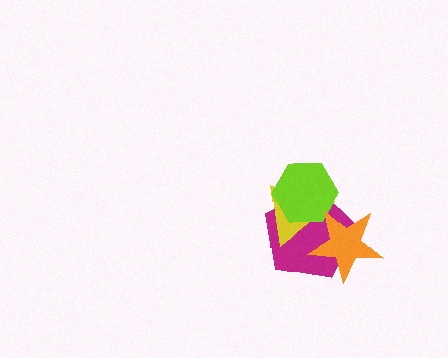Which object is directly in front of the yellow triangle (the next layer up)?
The lime hexagon is directly in front of the yellow triangle.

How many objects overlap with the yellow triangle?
3 objects overlap with the yellow triangle.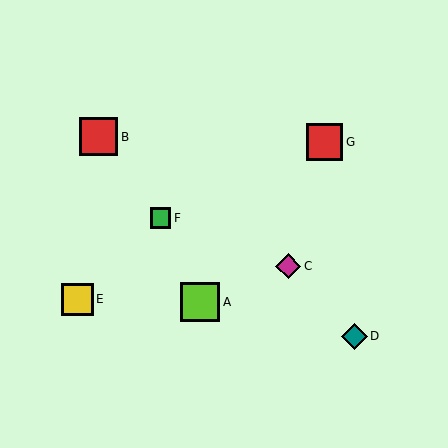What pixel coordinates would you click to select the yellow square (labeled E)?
Click at (78, 299) to select the yellow square E.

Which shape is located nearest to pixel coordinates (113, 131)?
The red square (labeled B) at (99, 137) is nearest to that location.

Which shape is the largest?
The lime square (labeled A) is the largest.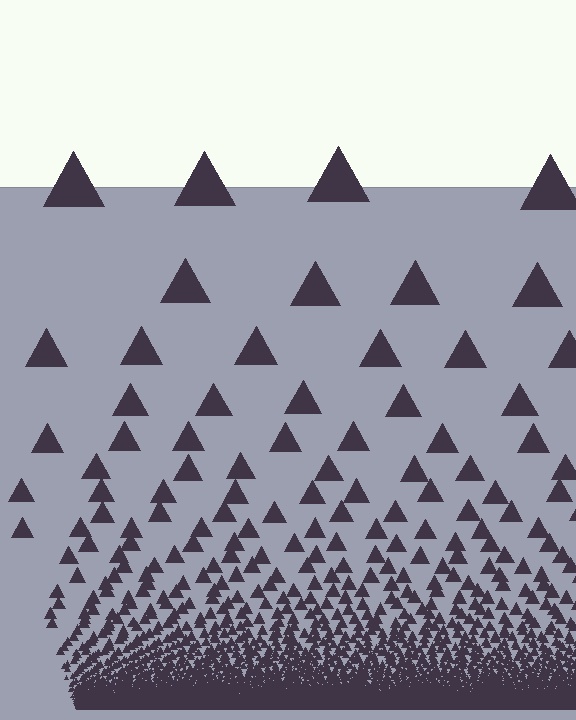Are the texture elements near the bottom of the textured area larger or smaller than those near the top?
Smaller. The gradient is inverted — elements near the bottom are smaller and denser.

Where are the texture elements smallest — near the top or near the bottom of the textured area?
Near the bottom.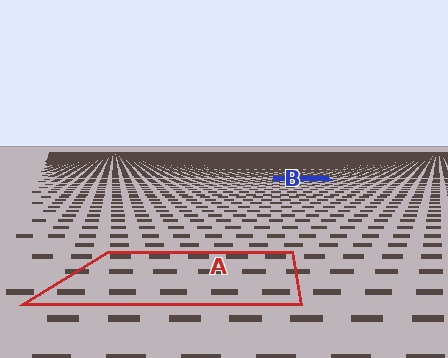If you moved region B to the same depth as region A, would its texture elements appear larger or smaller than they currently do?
They would appear larger. At a closer depth, the same texture elements are projected at a bigger on-screen size.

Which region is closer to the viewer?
Region A is closer. The texture elements there are larger and more spread out.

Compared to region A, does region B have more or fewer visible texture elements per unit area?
Region B has more texture elements per unit area — they are packed more densely because it is farther away.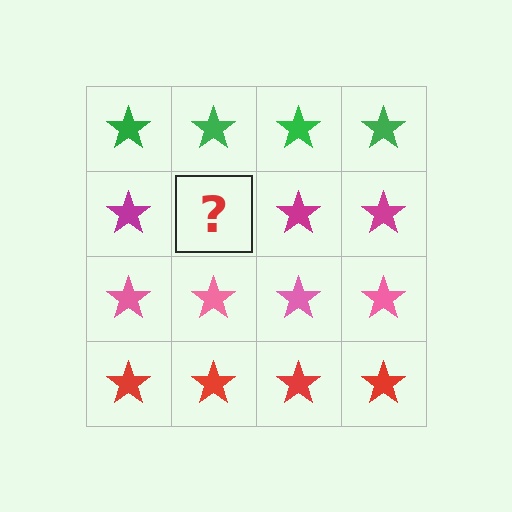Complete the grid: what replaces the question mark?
The question mark should be replaced with a magenta star.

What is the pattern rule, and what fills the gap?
The rule is that each row has a consistent color. The gap should be filled with a magenta star.